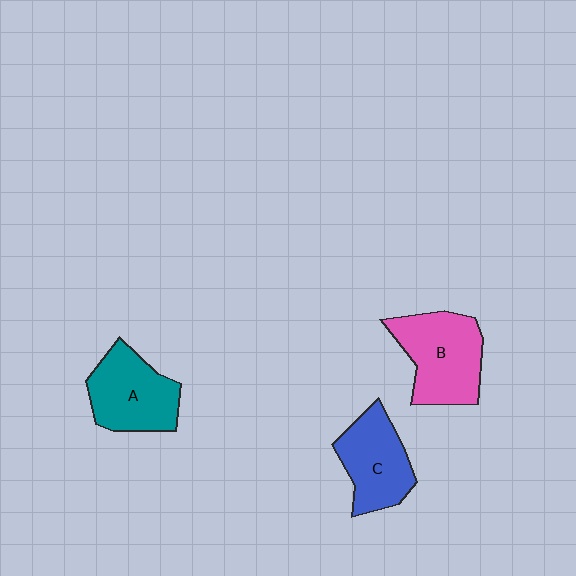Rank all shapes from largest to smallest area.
From largest to smallest: B (pink), A (teal), C (blue).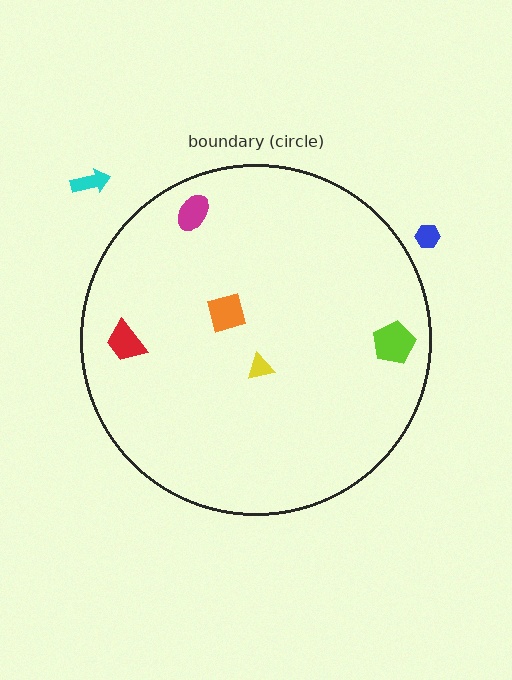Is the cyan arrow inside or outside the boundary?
Outside.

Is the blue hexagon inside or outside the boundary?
Outside.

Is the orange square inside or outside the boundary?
Inside.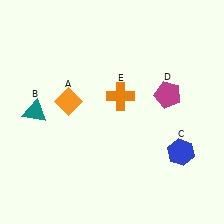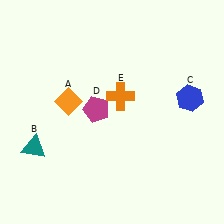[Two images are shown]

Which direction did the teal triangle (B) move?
The teal triangle (B) moved down.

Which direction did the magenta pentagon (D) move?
The magenta pentagon (D) moved left.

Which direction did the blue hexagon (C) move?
The blue hexagon (C) moved up.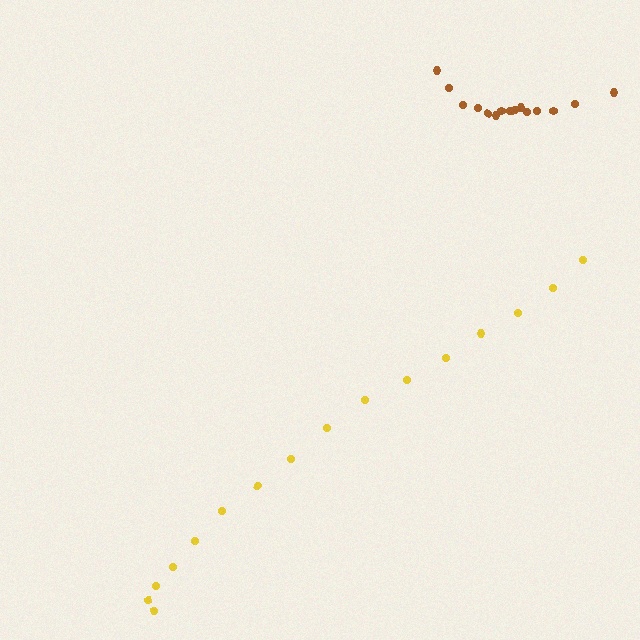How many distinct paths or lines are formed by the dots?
There are 2 distinct paths.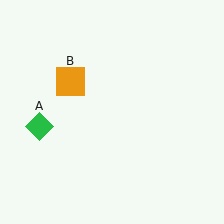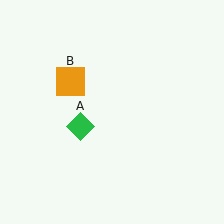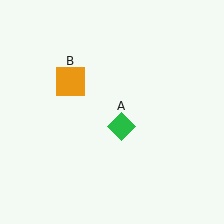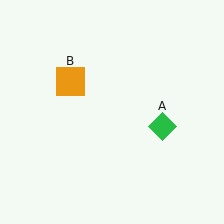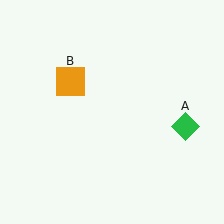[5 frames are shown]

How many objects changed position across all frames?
1 object changed position: green diamond (object A).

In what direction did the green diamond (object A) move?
The green diamond (object A) moved right.